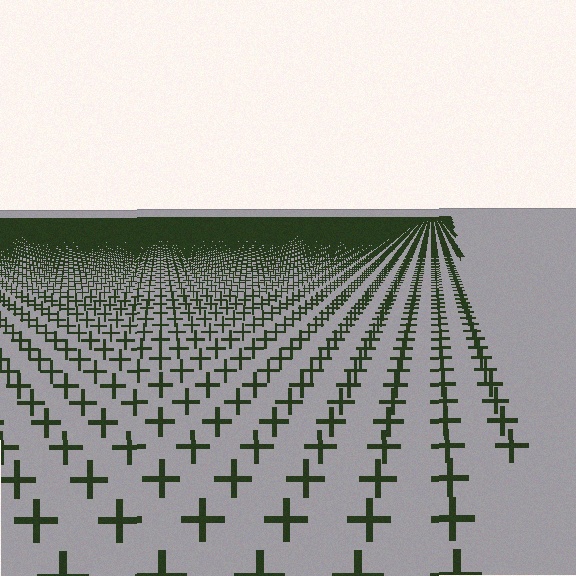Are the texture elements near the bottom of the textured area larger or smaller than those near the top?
Larger. Near the bottom, elements are closer to the viewer and appear at a bigger on-screen size.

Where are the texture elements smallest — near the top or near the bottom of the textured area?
Near the top.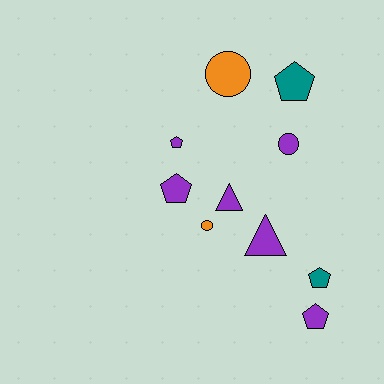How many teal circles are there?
There are no teal circles.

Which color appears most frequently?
Purple, with 6 objects.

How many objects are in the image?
There are 10 objects.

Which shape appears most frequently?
Pentagon, with 5 objects.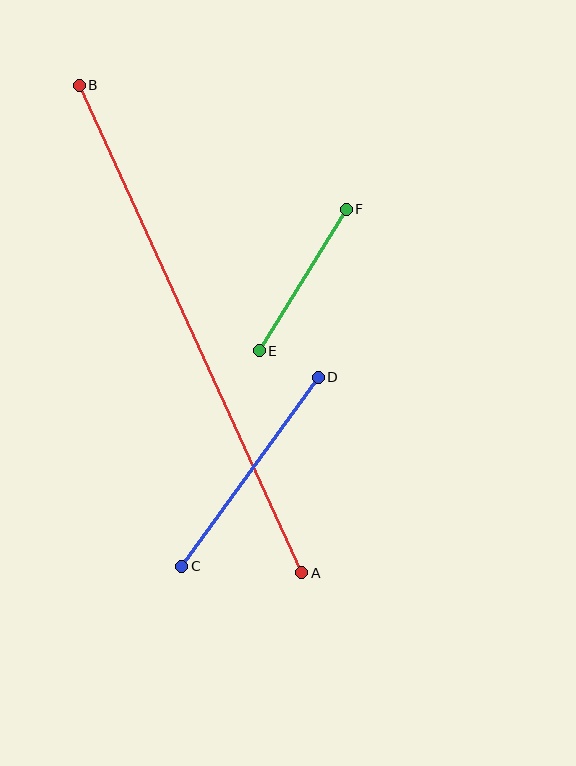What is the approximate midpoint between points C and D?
The midpoint is at approximately (250, 472) pixels.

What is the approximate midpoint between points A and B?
The midpoint is at approximately (191, 329) pixels.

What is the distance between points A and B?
The distance is approximately 536 pixels.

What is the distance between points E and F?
The distance is approximately 166 pixels.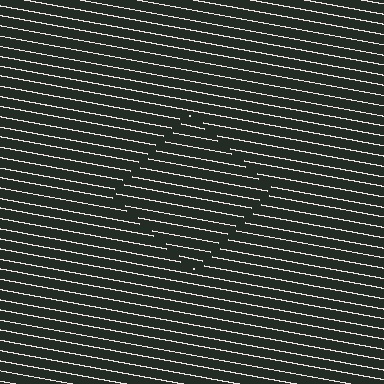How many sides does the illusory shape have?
4 sides — the line-ends trace a square.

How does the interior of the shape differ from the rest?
The interior of the shape contains the same grating, shifted by half a period — the contour is defined by the phase discontinuity where line-ends from the inner and outer gratings abut.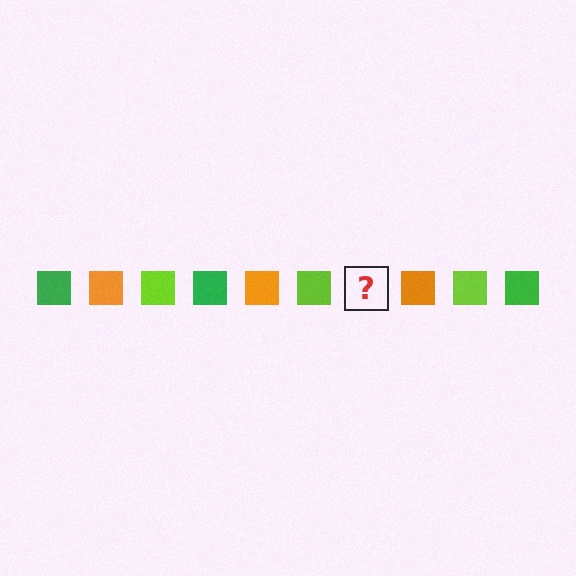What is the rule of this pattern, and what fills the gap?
The rule is that the pattern cycles through green, orange, lime squares. The gap should be filled with a green square.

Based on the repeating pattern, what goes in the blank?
The blank should be a green square.